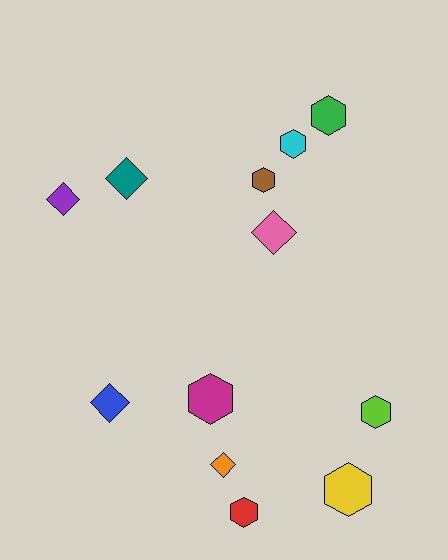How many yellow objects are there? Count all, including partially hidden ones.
There is 1 yellow object.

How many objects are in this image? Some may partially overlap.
There are 12 objects.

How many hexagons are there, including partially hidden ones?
There are 7 hexagons.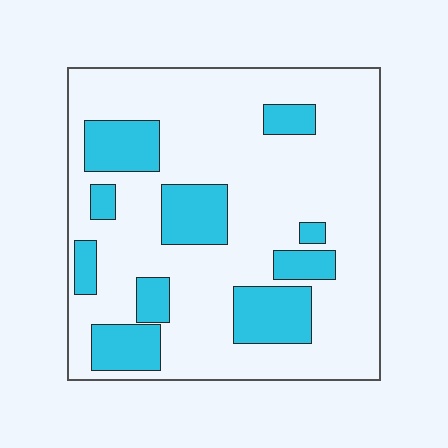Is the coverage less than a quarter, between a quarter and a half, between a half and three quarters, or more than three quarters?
Less than a quarter.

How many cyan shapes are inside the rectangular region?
10.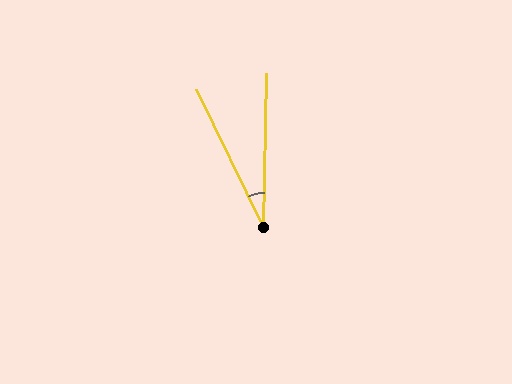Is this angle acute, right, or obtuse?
It is acute.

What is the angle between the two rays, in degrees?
Approximately 27 degrees.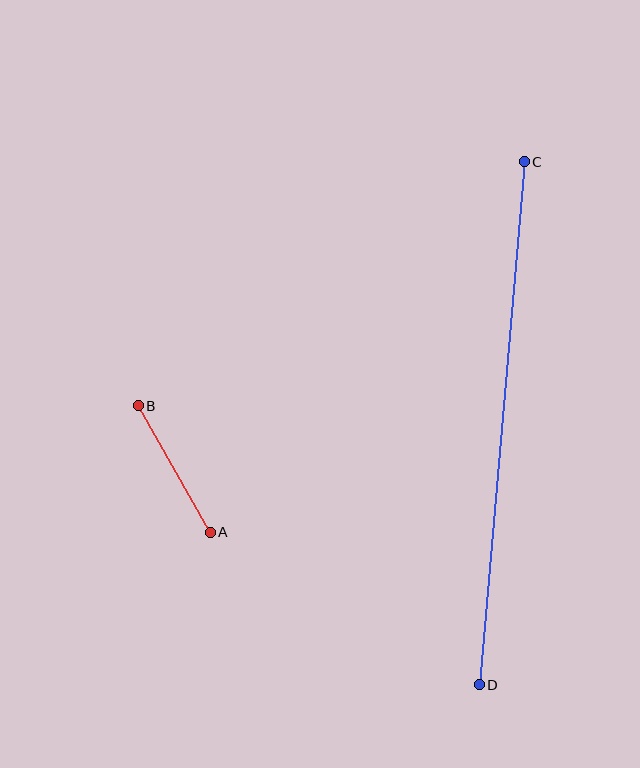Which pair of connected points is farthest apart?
Points C and D are farthest apart.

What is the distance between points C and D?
The distance is approximately 525 pixels.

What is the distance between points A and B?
The distance is approximately 145 pixels.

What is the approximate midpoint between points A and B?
The midpoint is at approximately (174, 469) pixels.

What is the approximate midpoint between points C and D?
The midpoint is at approximately (502, 423) pixels.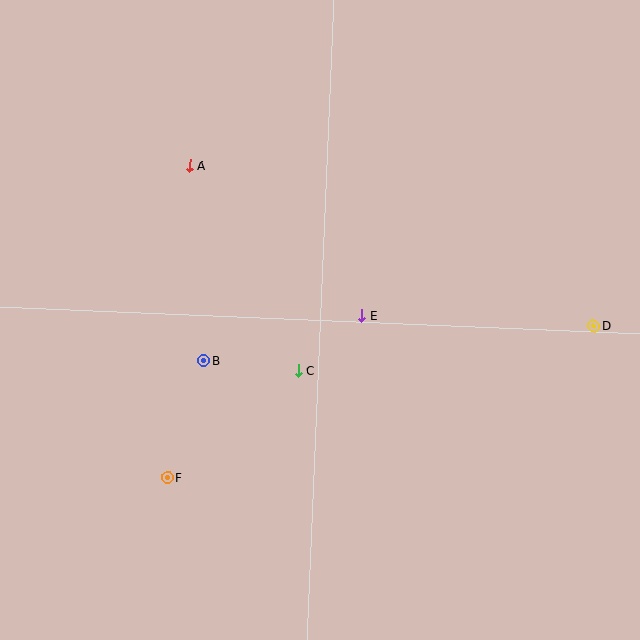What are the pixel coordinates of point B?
Point B is at (204, 360).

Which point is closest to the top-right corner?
Point D is closest to the top-right corner.